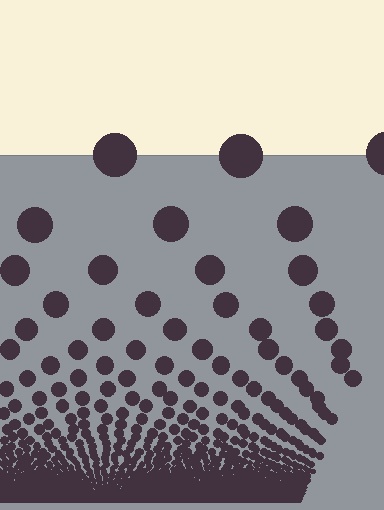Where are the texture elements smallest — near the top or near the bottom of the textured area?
Near the bottom.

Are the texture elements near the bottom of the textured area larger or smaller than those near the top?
Smaller. The gradient is inverted — elements near the bottom are smaller and denser.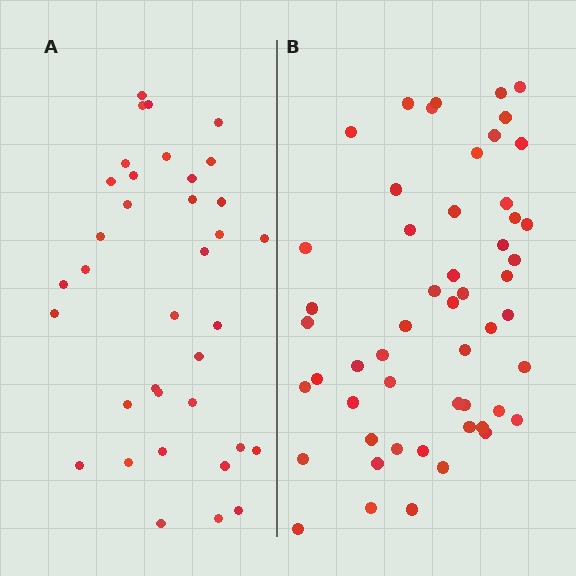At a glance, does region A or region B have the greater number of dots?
Region B (the right region) has more dots.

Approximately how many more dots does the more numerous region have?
Region B has approximately 15 more dots than region A.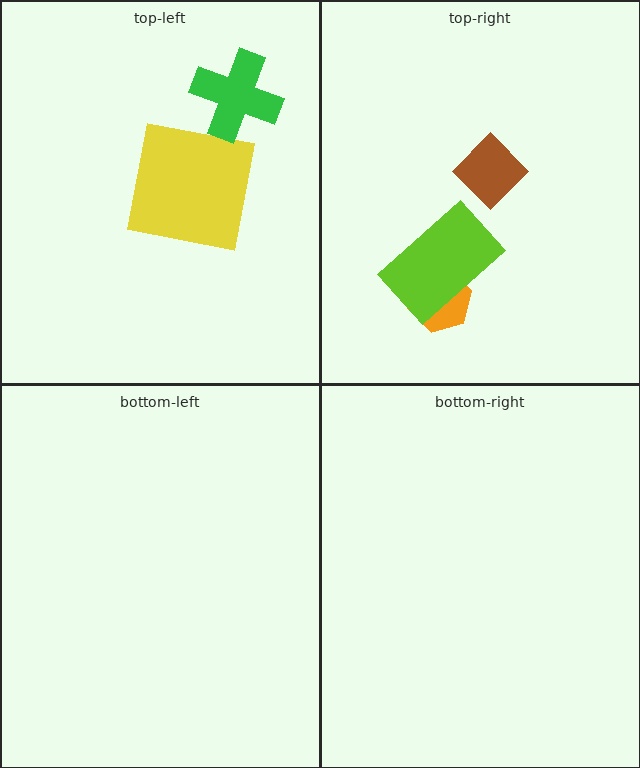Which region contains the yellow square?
The top-left region.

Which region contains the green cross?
The top-left region.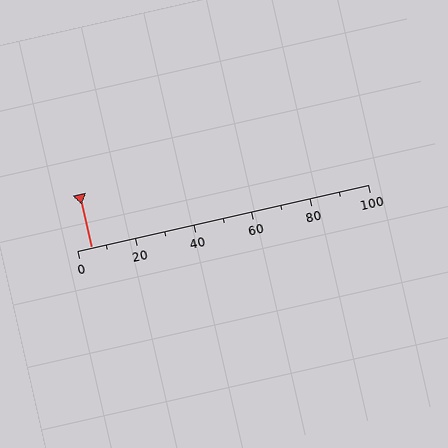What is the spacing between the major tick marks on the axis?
The major ticks are spaced 20 apart.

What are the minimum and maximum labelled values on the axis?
The axis runs from 0 to 100.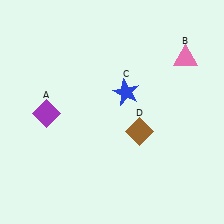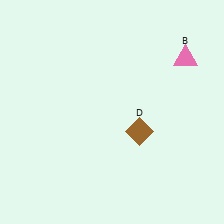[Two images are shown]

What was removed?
The blue star (C), the purple diamond (A) were removed in Image 2.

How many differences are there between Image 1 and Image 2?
There are 2 differences between the two images.